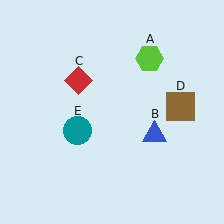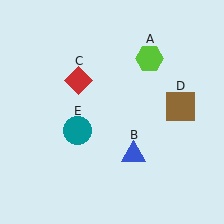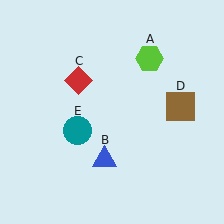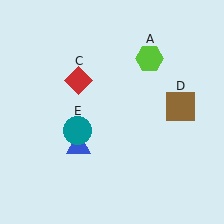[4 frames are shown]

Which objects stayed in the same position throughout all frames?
Lime hexagon (object A) and red diamond (object C) and brown square (object D) and teal circle (object E) remained stationary.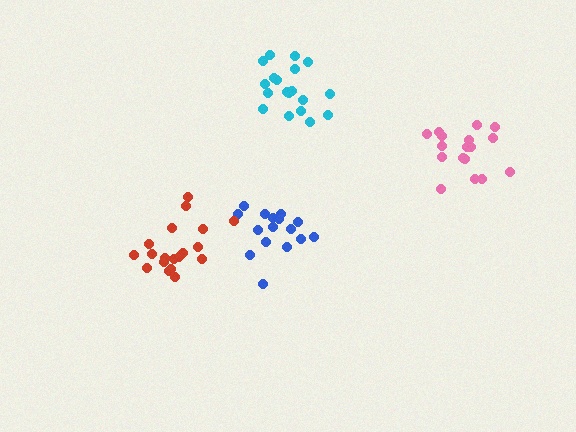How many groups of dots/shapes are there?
There are 4 groups.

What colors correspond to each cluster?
The clusters are colored: blue, cyan, red, pink.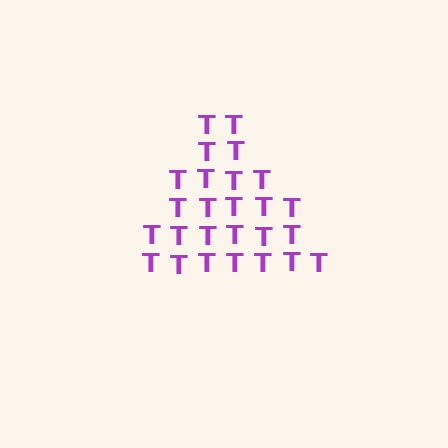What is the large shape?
The large shape is a triangle.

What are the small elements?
The small elements are letter T's.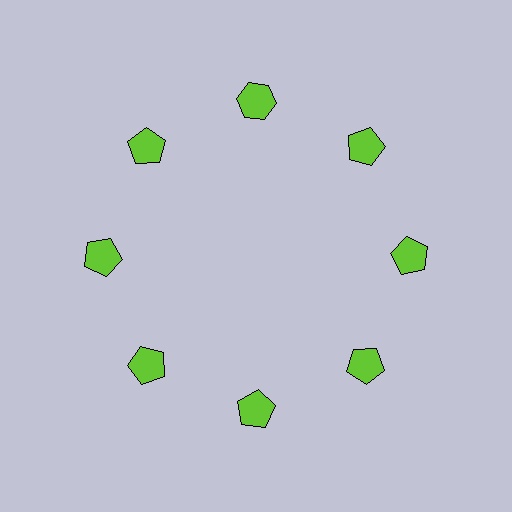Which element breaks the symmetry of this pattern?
The lime hexagon at roughly the 12 o'clock position breaks the symmetry. All other shapes are lime pentagons.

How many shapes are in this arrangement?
There are 8 shapes arranged in a ring pattern.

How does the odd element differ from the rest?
It has a different shape: hexagon instead of pentagon.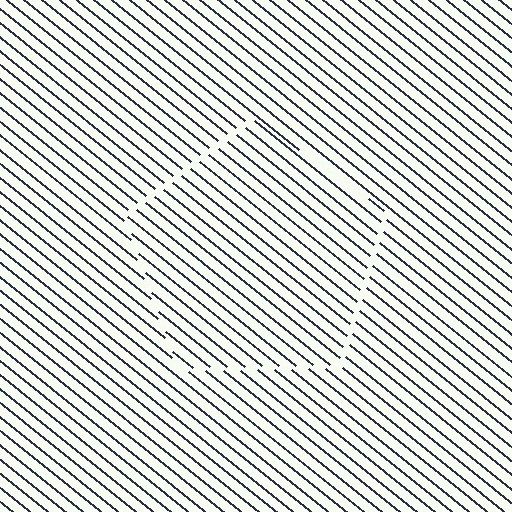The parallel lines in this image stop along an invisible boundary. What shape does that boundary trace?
An illusory pentagon. The interior of the shape contains the same grating, shifted by half a period — the contour is defined by the phase discontinuity where line-ends from the inner and outer gratings abut.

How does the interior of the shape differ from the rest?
The interior of the shape contains the same grating, shifted by half a period — the contour is defined by the phase discontinuity where line-ends from the inner and outer gratings abut.